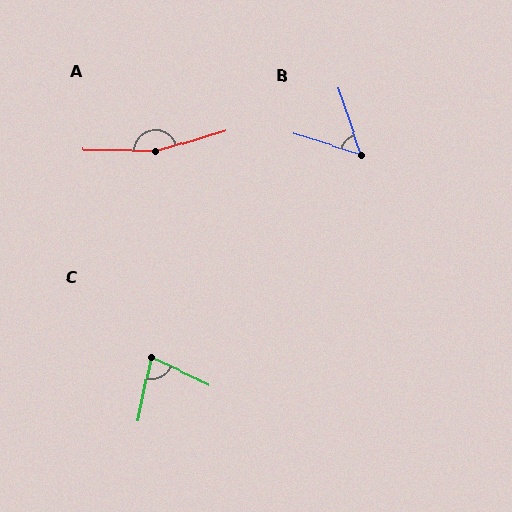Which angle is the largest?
A, at approximately 162 degrees.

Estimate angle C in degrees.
Approximately 77 degrees.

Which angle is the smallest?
B, at approximately 54 degrees.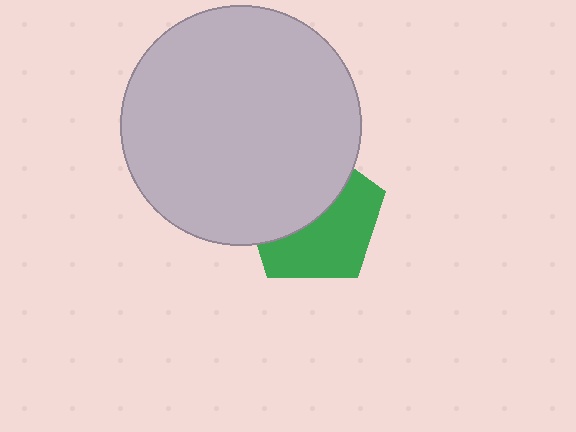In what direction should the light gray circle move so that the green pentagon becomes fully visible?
The light gray circle should move toward the upper-left. That is the shortest direction to clear the overlap and leave the green pentagon fully visible.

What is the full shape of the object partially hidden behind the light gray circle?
The partially hidden object is a green pentagon.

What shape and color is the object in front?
The object in front is a light gray circle.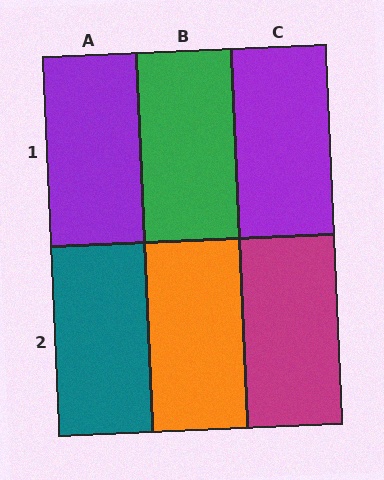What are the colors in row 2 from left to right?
Teal, orange, magenta.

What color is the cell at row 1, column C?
Purple.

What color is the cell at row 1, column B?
Green.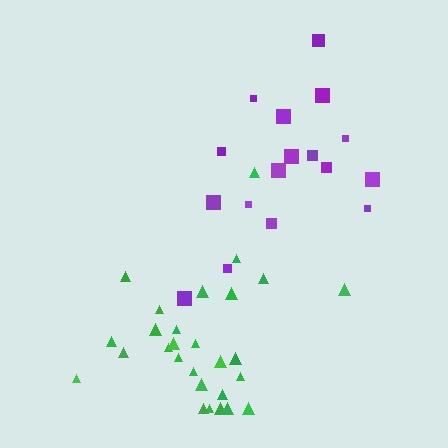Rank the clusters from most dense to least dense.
green, purple.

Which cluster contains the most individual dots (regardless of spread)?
Green (28).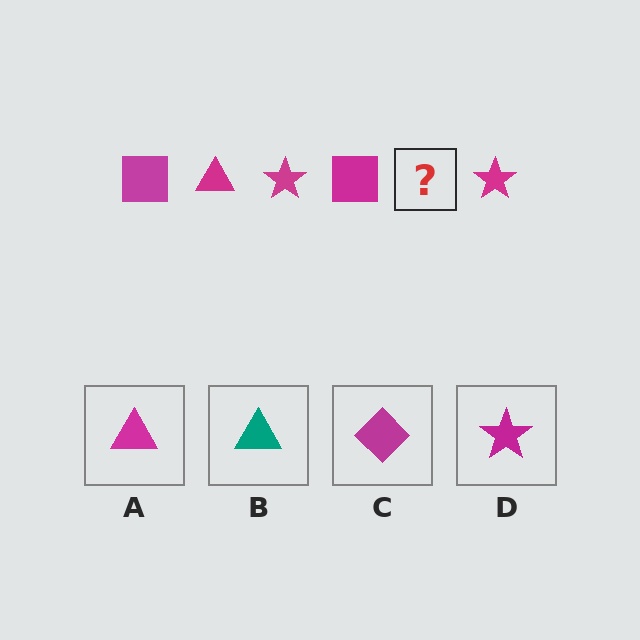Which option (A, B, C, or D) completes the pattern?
A.